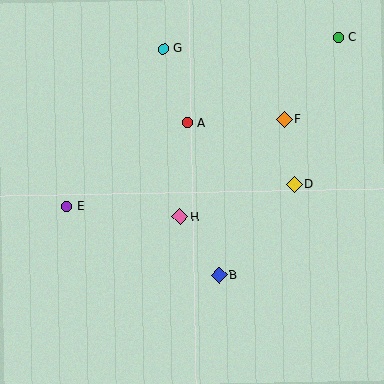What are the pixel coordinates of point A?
Point A is at (187, 123).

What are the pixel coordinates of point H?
Point H is at (180, 217).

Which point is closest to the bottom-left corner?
Point E is closest to the bottom-left corner.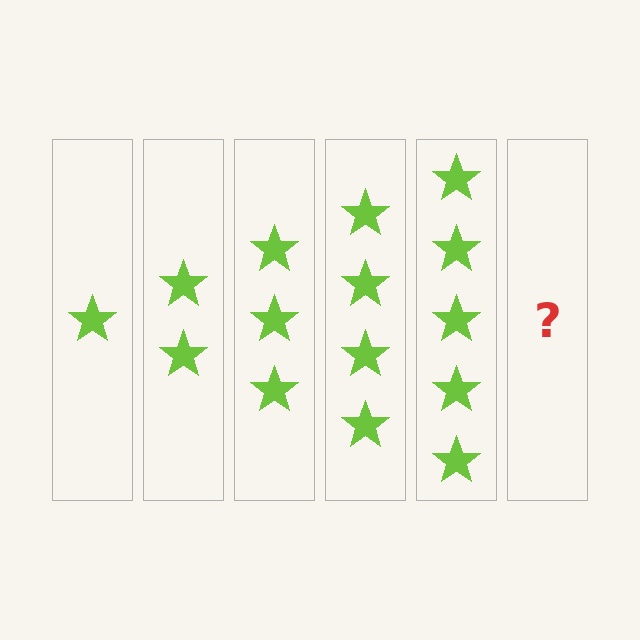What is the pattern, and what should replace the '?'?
The pattern is that each step adds one more star. The '?' should be 6 stars.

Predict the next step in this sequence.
The next step is 6 stars.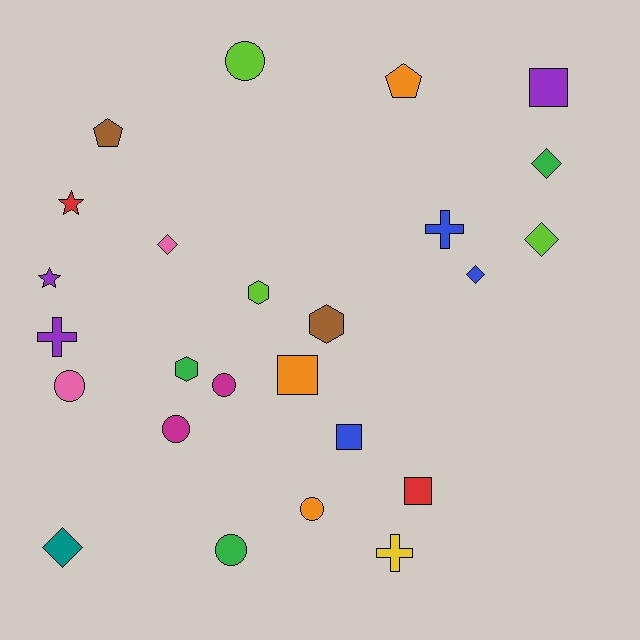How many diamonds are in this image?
There are 5 diamonds.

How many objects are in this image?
There are 25 objects.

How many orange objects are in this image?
There are 3 orange objects.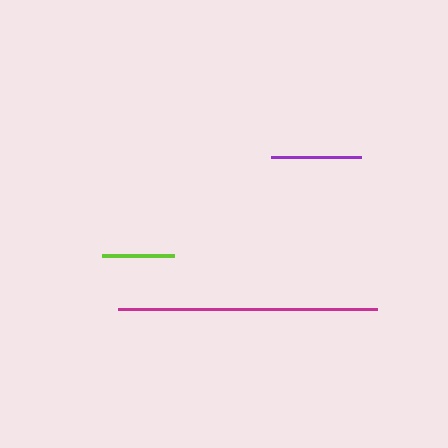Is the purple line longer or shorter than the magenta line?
The magenta line is longer than the purple line.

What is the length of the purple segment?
The purple segment is approximately 90 pixels long.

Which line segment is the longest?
The magenta line is the longest at approximately 259 pixels.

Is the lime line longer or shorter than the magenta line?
The magenta line is longer than the lime line.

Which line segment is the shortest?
The lime line is the shortest at approximately 72 pixels.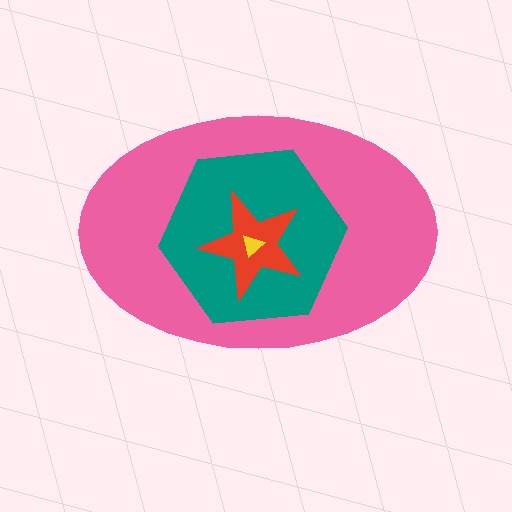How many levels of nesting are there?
4.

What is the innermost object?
The yellow triangle.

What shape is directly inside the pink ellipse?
The teal hexagon.